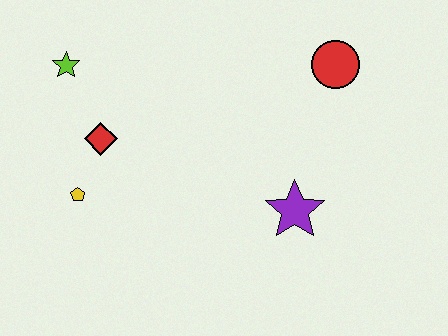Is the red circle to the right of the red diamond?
Yes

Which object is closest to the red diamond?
The yellow pentagon is closest to the red diamond.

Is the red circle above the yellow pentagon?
Yes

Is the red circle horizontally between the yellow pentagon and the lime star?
No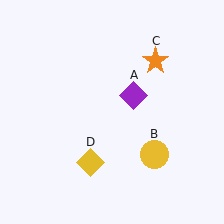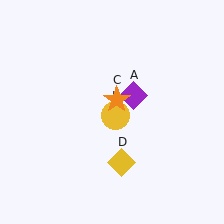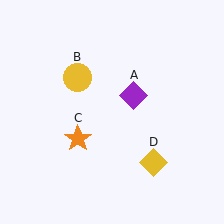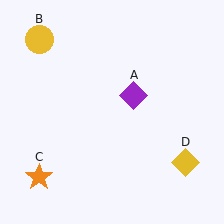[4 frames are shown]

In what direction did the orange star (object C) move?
The orange star (object C) moved down and to the left.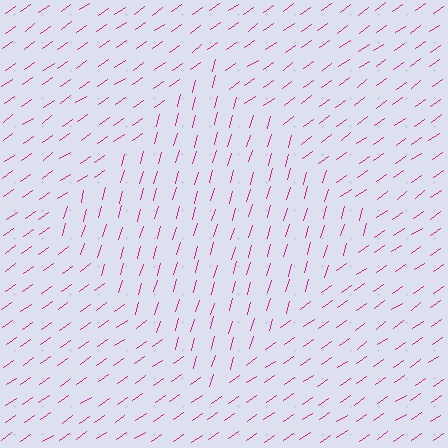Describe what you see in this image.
The image is filled with small magenta line segments. A diamond region in the image has lines oriented differently from the surrounding lines, creating a visible texture boundary.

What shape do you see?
I see a diamond.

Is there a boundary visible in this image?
Yes, there is a texture boundary formed by a change in line orientation.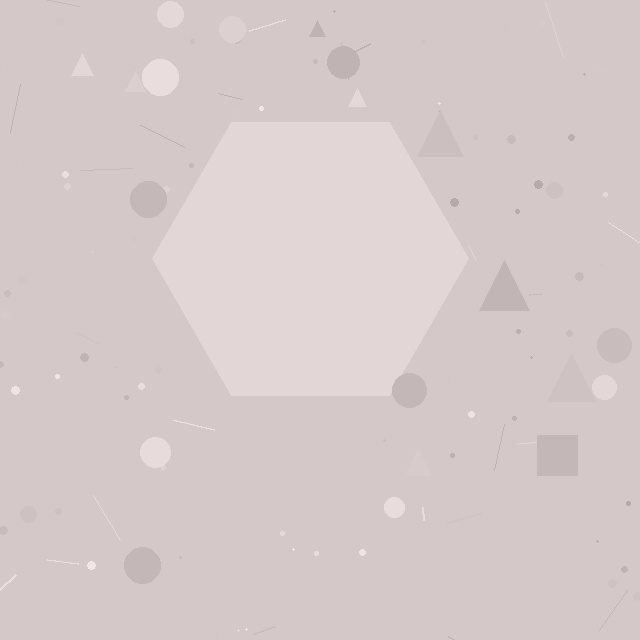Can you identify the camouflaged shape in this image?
The camouflaged shape is a hexagon.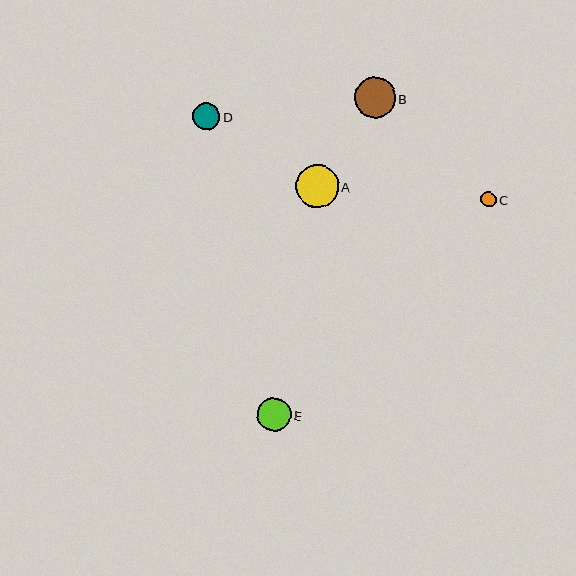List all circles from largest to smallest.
From largest to smallest: A, B, E, D, C.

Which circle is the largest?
Circle A is the largest with a size of approximately 43 pixels.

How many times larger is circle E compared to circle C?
Circle E is approximately 2.1 times the size of circle C.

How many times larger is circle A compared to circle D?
Circle A is approximately 1.6 times the size of circle D.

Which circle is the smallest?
Circle C is the smallest with a size of approximately 16 pixels.